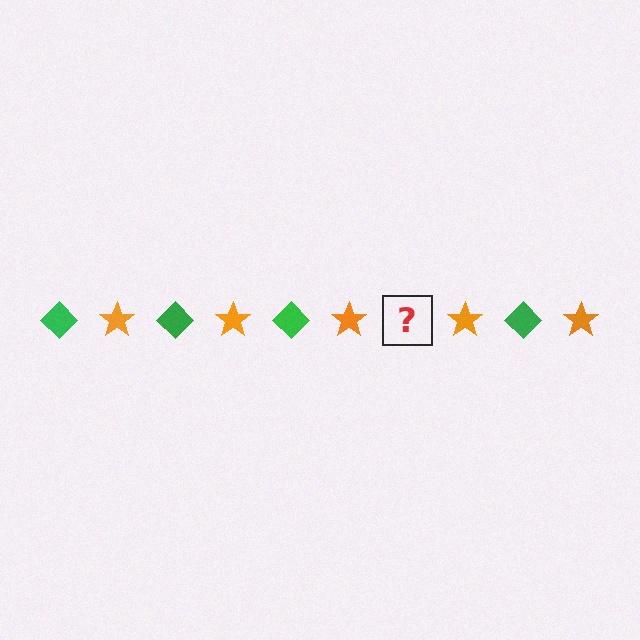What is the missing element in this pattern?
The missing element is a green diamond.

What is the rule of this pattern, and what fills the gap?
The rule is that the pattern alternates between green diamond and orange star. The gap should be filled with a green diamond.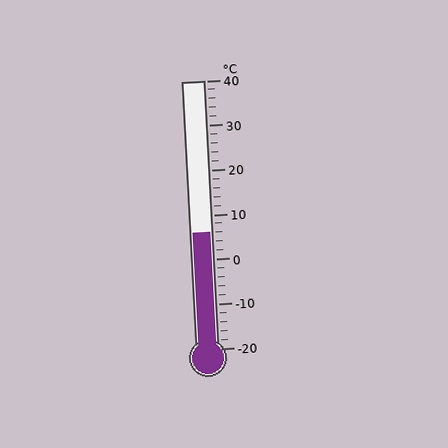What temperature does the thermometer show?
The thermometer shows approximately 6°C.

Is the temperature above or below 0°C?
The temperature is above 0°C.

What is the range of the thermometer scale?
The thermometer scale ranges from -20°C to 40°C.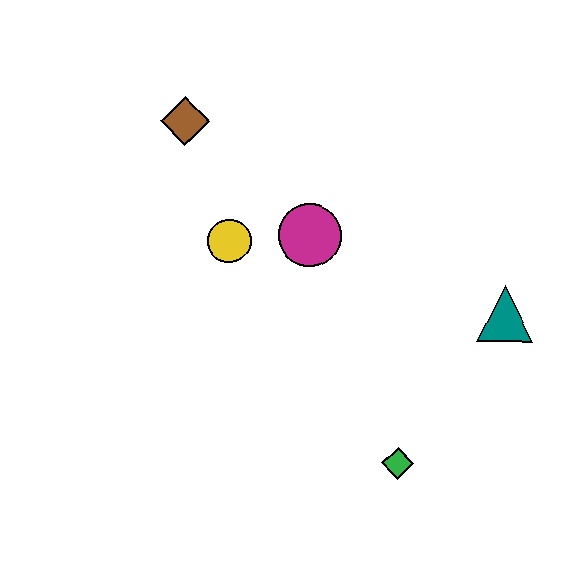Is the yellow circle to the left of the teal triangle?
Yes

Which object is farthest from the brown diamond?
The green diamond is farthest from the brown diamond.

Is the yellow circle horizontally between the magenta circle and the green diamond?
No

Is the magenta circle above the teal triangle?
Yes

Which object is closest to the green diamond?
The teal triangle is closest to the green diamond.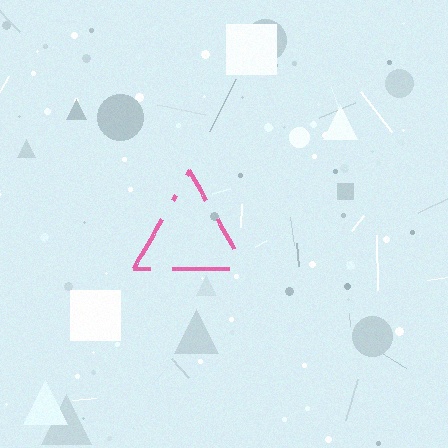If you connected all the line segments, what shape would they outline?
They would outline a triangle.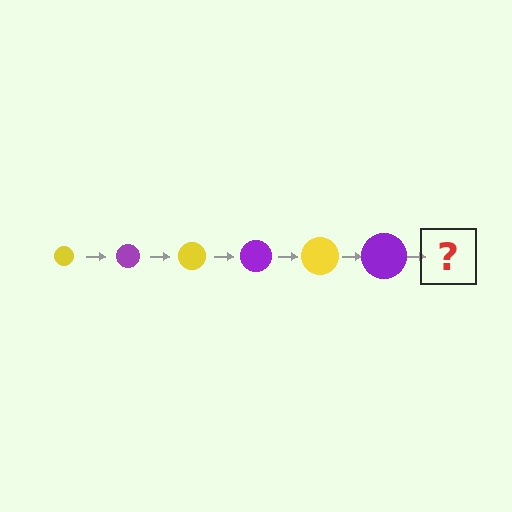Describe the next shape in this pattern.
It should be a yellow circle, larger than the previous one.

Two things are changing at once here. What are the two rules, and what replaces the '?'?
The two rules are that the circle grows larger each step and the color cycles through yellow and purple. The '?' should be a yellow circle, larger than the previous one.